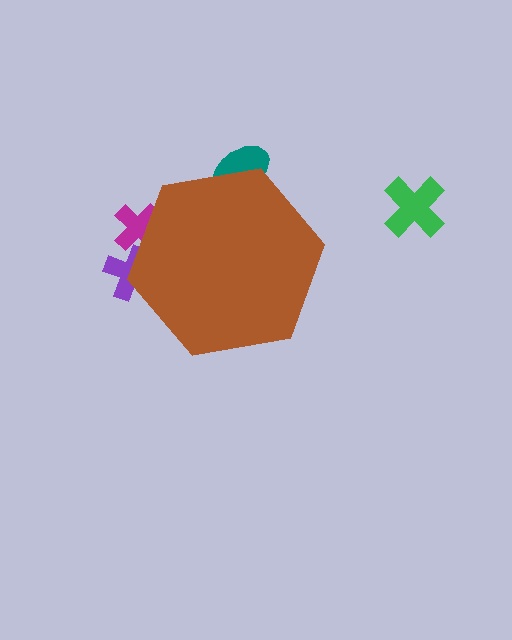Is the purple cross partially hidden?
Yes, the purple cross is partially hidden behind the brown hexagon.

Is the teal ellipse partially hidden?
Yes, the teal ellipse is partially hidden behind the brown hexagon.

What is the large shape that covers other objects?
A brown hexagon.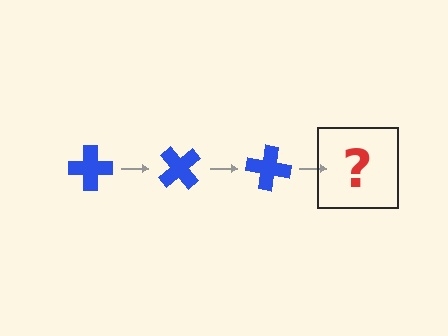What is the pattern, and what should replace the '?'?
The pattern is that the cross rotates 50 degrees each step. The '?' should be a blue cross rotated 150 degrees.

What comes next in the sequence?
The next element should be a blue cross rotated 150 degrees.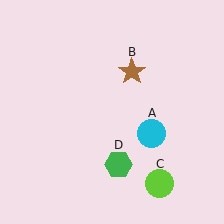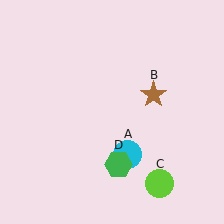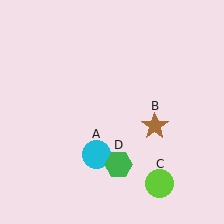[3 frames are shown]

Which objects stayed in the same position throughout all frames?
Lime circle (object C) and green hexagon (object D) remained stationary.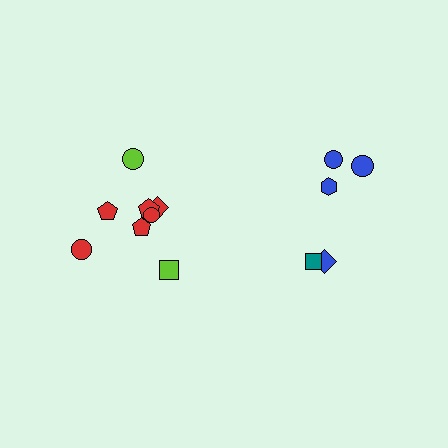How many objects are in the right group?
There are 5 objects.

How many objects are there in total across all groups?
There are 13 objects.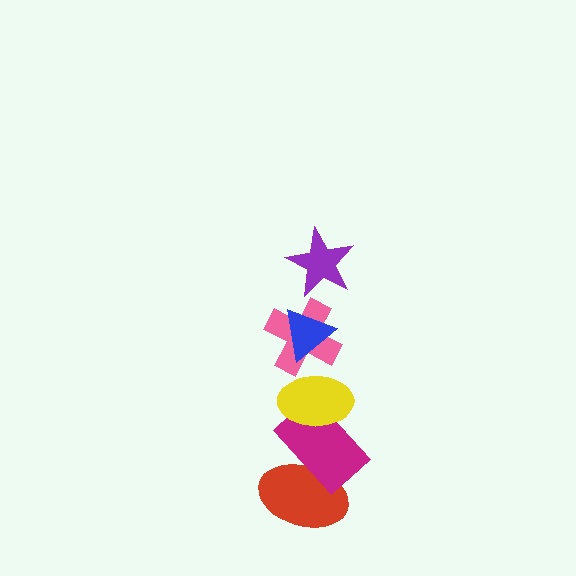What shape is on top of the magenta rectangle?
The yellow ellipse is on top of the magenta rectangle.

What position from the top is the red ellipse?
The red ellipse is 6th from the top.